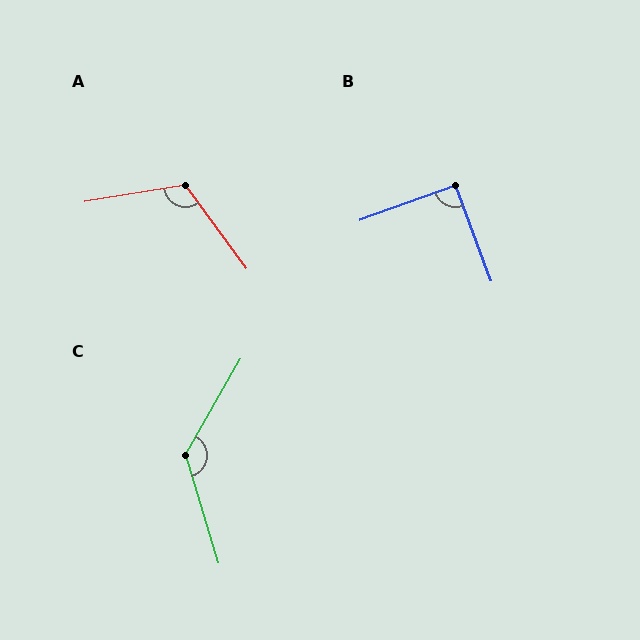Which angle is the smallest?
B, at approximately 90 degrees.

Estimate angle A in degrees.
Approximately 117 degrees.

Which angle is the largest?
C, at approximately 133 degrees.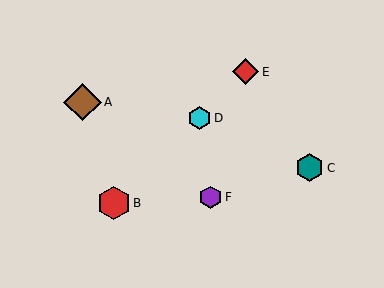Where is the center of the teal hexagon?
The center of the teal hexagon is at (310, 168).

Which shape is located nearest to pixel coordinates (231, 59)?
The red diamond (labeled E) at (246, 72) is nearest to that location.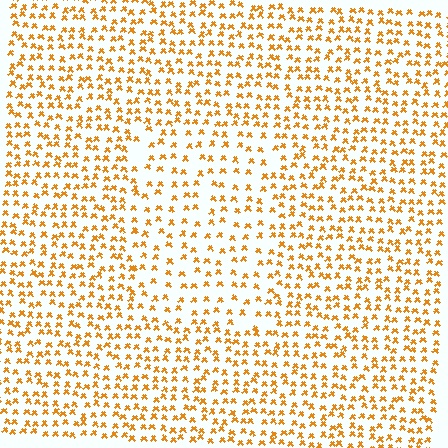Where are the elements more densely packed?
The elements are more densely packed outside the rectangle boundary.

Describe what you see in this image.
The image contains small orange elements arranged at two different densities. A rectangle-shaped region is visible where the elements are less densely packed than the surrounding area.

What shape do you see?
I see a rectangle.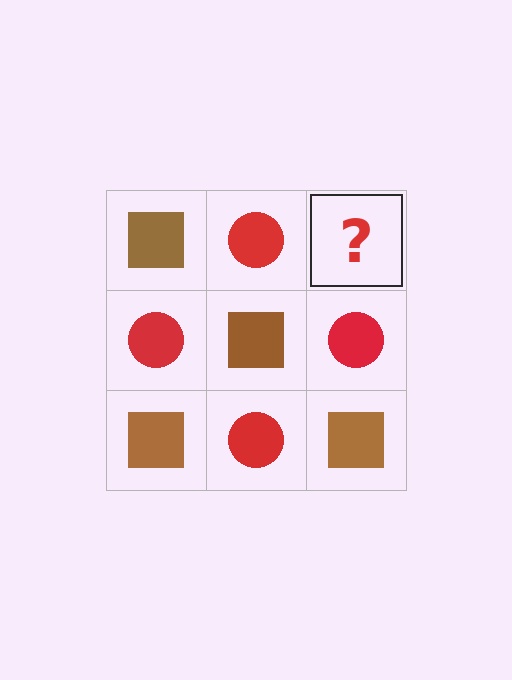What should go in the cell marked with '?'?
The missing cell should contain a brown square.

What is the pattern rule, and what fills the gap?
The rule is that it alternates brown square and red circle in a checkerboard pattern. The gap should be filled with a brown square.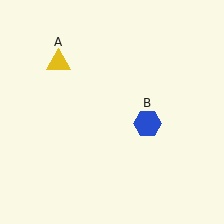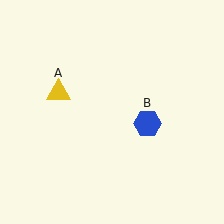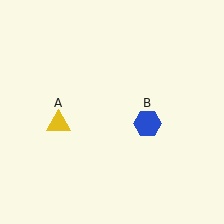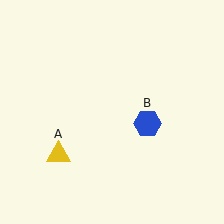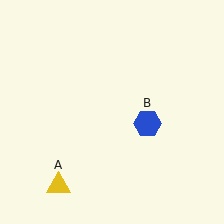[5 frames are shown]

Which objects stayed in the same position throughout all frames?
Blue hexagon (object B) remained stationary.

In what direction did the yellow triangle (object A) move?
The yellow triangle (object A) moved down.